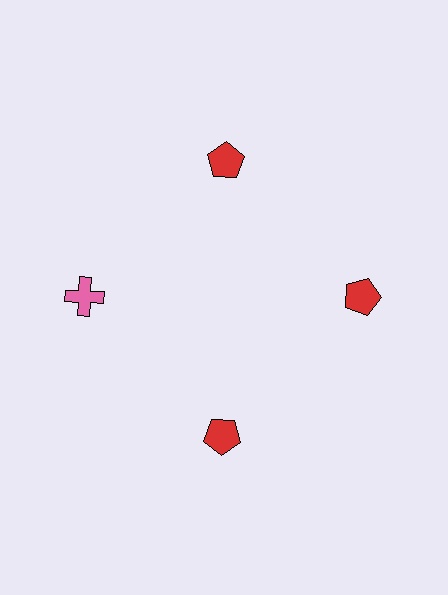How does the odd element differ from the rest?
It differs in both color (pink instead of red) and shape (cross instead of pentagon).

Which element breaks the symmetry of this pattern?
The pink cross at roughly the 9 o'clock position breaks the symmetry. All other shapes are red pentagons.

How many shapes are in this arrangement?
There are 4 shapes arranged in a ring pattern.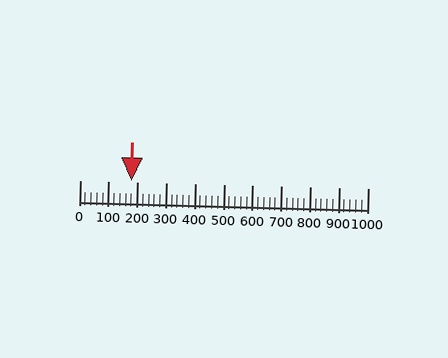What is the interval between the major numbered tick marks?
The major tick marks are spaced 100 units apart.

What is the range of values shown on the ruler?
The ruler shows values from 0 to 1000.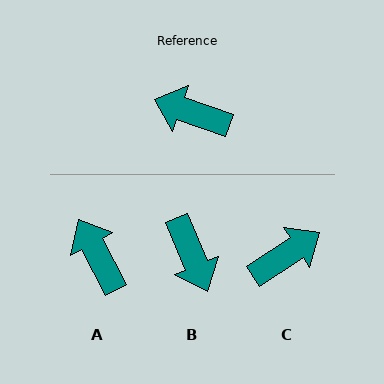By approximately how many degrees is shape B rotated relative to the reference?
Approximately 132 degrees counter-clockwise.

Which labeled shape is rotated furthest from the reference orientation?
B, about 132 degrees away.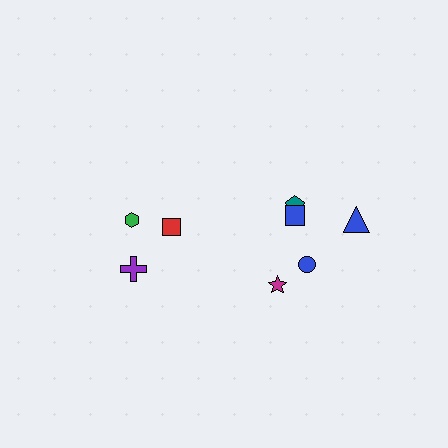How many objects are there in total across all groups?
There are 8 objects.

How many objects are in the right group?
There are 5 objects.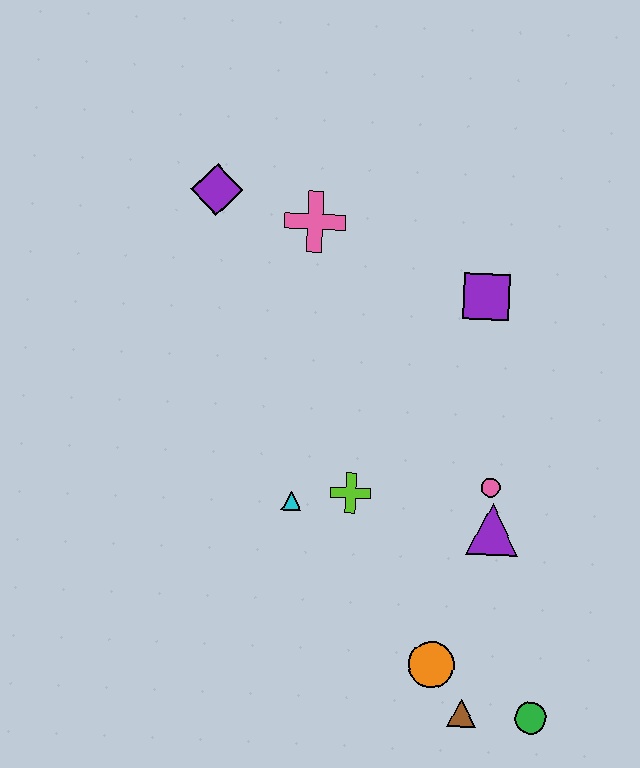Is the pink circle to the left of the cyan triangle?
No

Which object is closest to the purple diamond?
The pink cross is closest to the purple diamond.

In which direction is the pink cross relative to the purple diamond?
The pink cross is to the right of the purple diamond.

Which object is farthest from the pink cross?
The green circle is farthest from the pink cross.